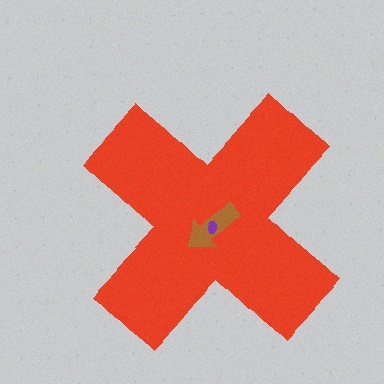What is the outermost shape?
The red cross.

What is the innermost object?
The purple ellipse.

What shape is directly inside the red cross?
The brown arrow.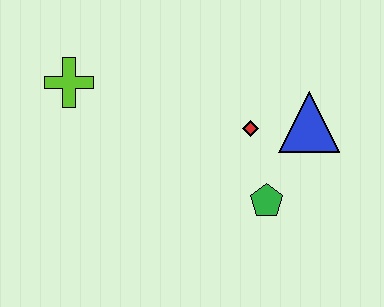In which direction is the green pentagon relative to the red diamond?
The green pentagon is below the red diamond.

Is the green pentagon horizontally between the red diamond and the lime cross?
No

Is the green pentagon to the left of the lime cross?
No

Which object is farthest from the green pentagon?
The lime cross is farthest from the green pentagon.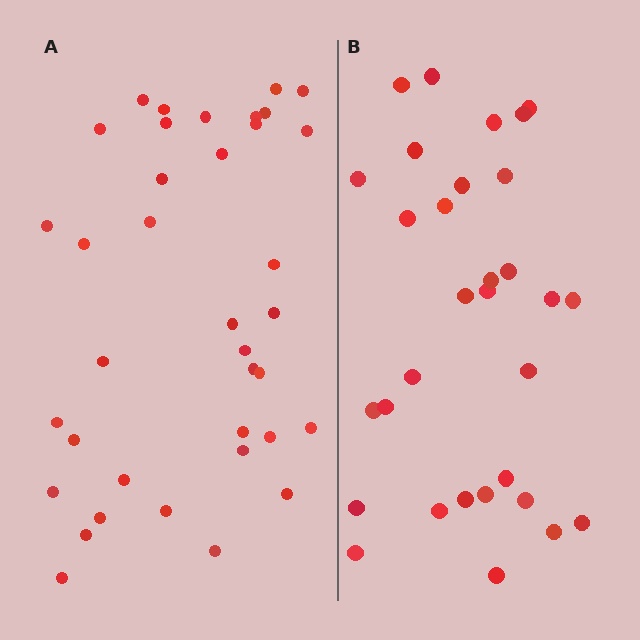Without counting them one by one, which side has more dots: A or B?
Region A (the left region) has more dots.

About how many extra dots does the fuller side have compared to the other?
Region A has about 6 more dots than region B.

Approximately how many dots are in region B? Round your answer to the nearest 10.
About 30 dots. (The exact count is 31, which rounds to 30.)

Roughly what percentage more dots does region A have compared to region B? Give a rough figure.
About 20% more.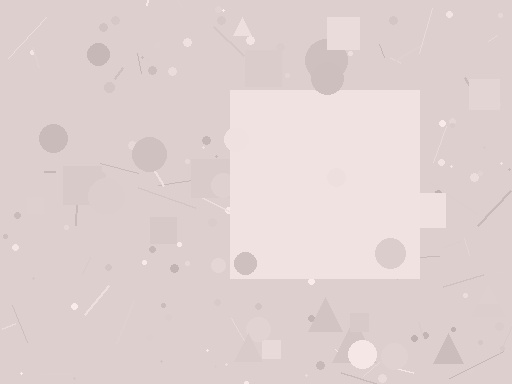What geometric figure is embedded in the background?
A square is embedded in the background.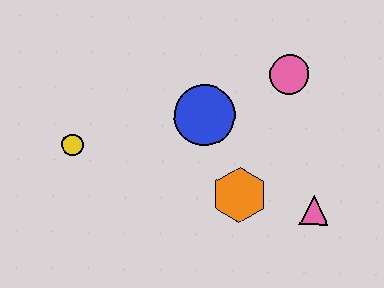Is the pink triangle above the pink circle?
No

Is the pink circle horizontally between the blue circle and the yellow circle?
No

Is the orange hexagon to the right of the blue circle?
Yes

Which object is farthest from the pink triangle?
The yellow circle is farthest from the pink triangle.